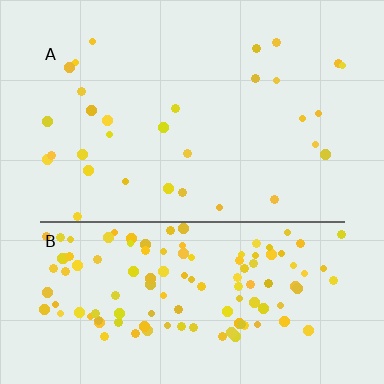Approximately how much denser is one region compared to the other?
Approximately 4.2× — region B over region A.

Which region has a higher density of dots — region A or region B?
B (the bottom).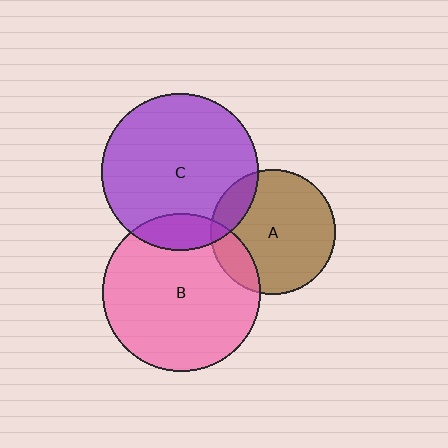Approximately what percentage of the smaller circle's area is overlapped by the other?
Approximately 15%.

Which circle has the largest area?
Circle B (pink).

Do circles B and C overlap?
Yes.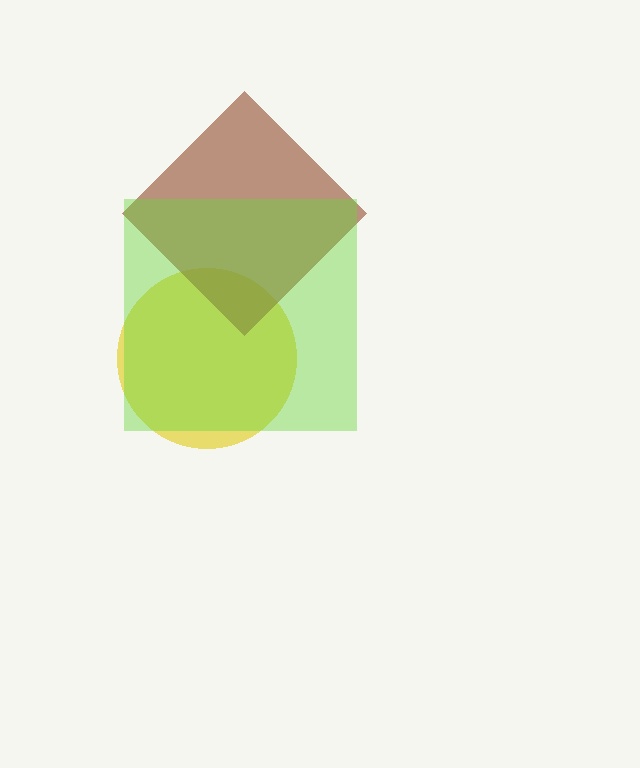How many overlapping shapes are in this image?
There are 3 overlapping shapes in the image.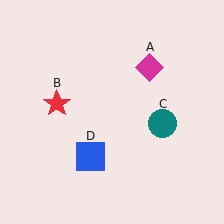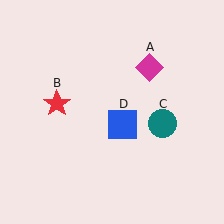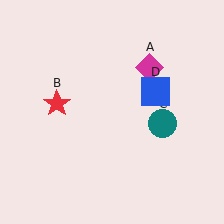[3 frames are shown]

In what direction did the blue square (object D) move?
The blue square (object D) moved up and to the right.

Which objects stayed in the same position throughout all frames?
Magenta diamond (object A) and red star (object B) and teal circle (object C) remained stationary.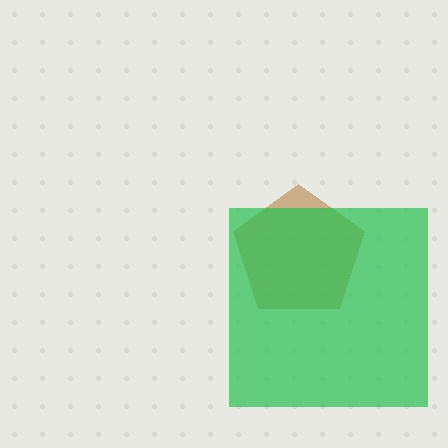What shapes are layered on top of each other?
The layered shapes are: a brown pentagon, a green square.